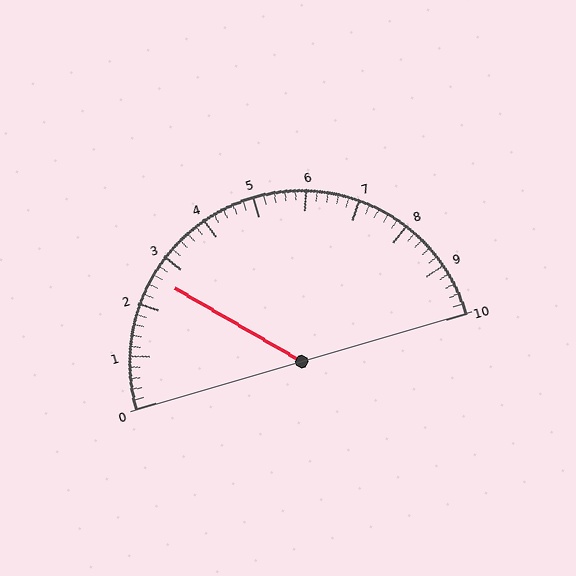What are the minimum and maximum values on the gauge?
The gauge ranges from 0 to 10.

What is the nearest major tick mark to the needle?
The nearest major tick mark is 3.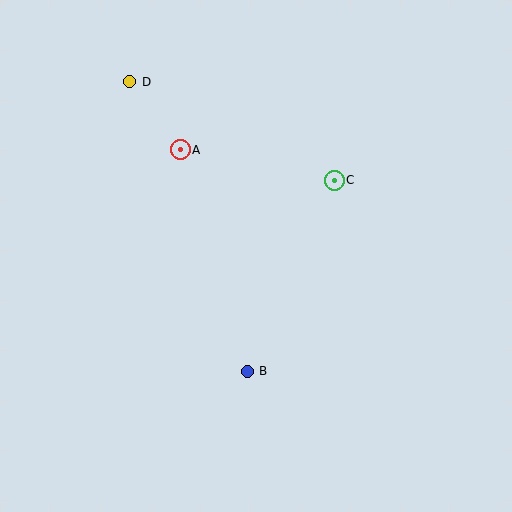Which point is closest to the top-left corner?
Point D is closest to the top-left corner.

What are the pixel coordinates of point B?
Point B is at (247, 371).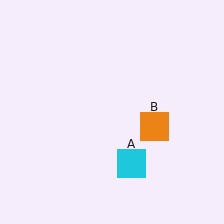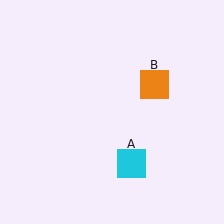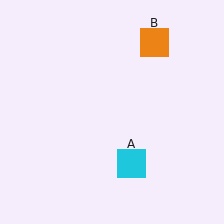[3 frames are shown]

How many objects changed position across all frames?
1 object changed position: orange square (object B).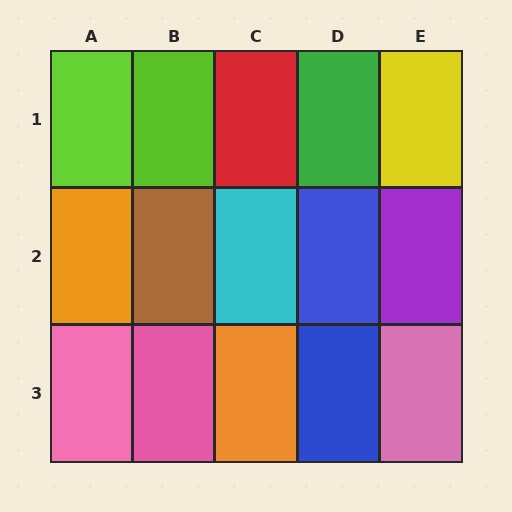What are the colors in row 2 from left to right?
Orange, brown, cyan, blue, purple.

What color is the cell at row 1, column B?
Lime.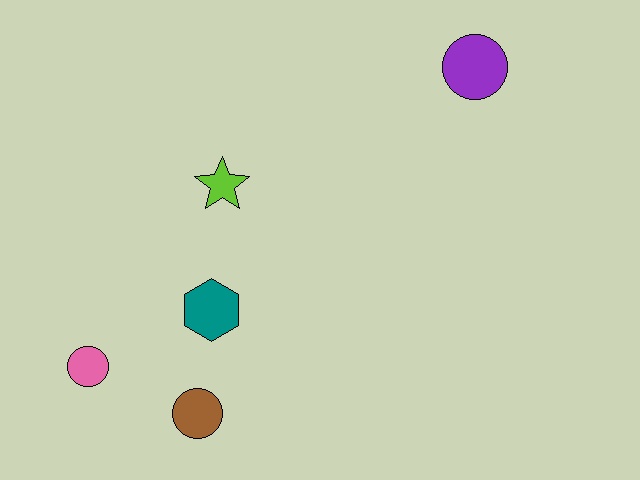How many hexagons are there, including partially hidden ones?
There is 1 hexagon.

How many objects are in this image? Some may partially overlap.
There are 5 objects.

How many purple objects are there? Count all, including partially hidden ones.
There is 1 purple object.